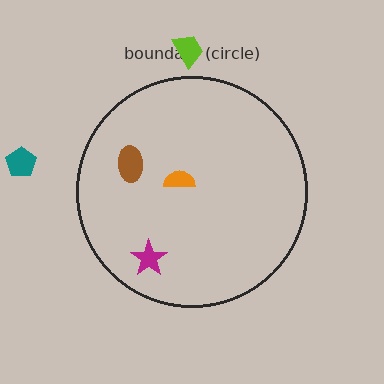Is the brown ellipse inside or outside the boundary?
Inside.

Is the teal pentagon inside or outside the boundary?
Outside.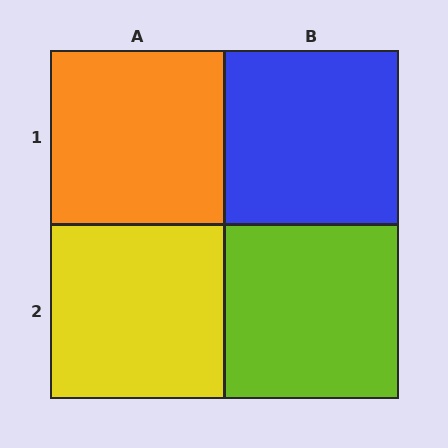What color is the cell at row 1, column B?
Blue.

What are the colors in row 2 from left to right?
Yellow, lime.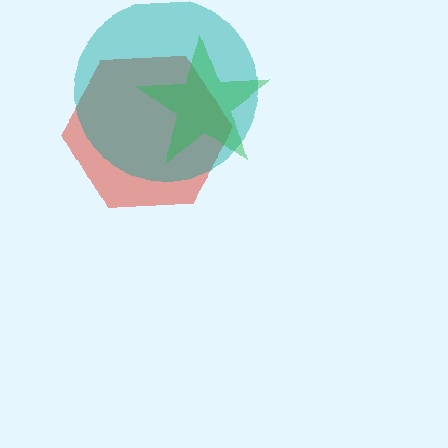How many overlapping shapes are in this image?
There are 3 overlapping shapes in the image.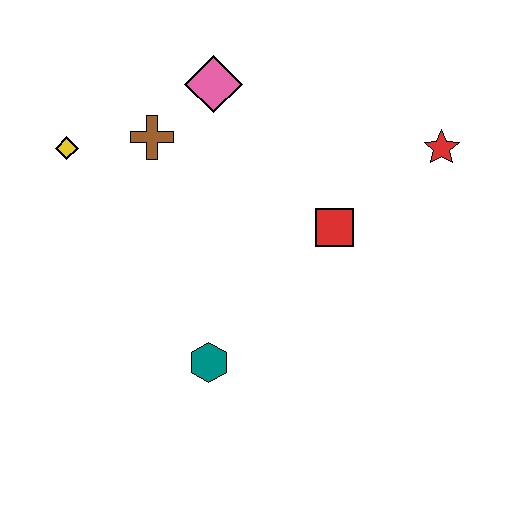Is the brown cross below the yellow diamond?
No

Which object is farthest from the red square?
The yellow diamond is farthest from the red square.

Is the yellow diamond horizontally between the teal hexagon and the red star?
No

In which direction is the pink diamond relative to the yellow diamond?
The pink diamond is to the right of the yellow diamond.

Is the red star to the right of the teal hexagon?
Yes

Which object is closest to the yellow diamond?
The brown cross is closest to the yellow diamond.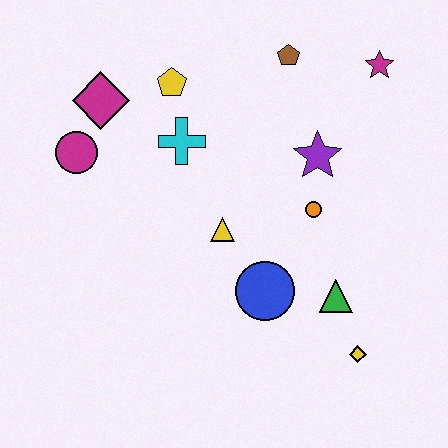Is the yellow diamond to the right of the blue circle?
Yes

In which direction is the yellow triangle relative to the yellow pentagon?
The yellow triangle is below the yellow pentagon.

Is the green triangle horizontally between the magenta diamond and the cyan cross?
No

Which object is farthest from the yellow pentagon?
The yellow diamond is farthest from the yellow pentagon.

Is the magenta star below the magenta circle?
No